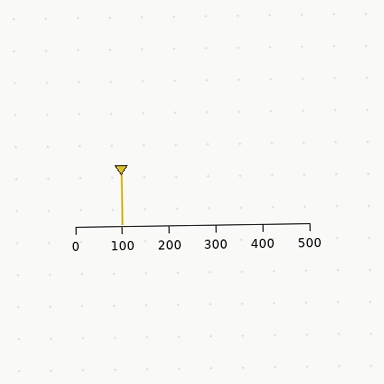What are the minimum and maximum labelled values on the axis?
The axis runs from 0 to 500.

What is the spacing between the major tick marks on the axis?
The major ticks are spaced 100 apart.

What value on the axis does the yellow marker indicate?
The marker indicates approximately 100.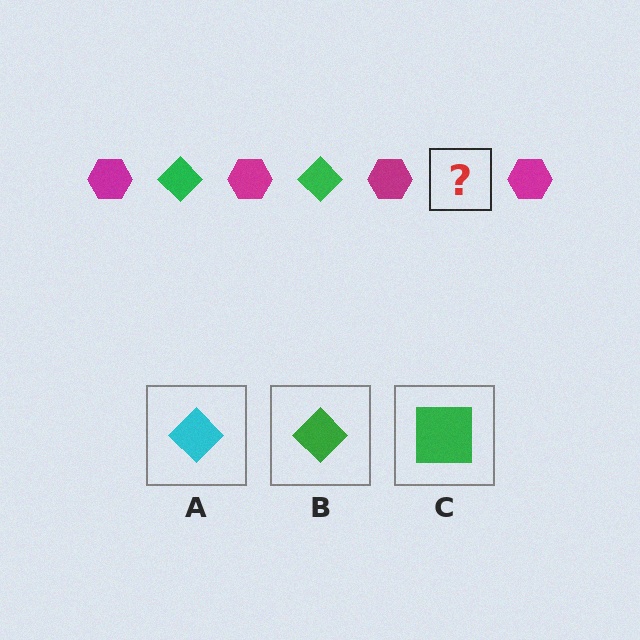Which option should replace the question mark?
Option B.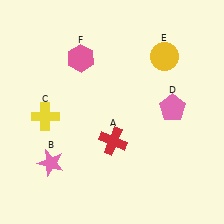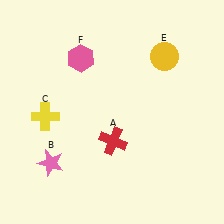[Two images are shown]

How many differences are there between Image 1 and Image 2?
There is 1 difference between the two images.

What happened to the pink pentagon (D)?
The pink pentagon (D) was removed in Image 2. It was in the top-right area of Image 1.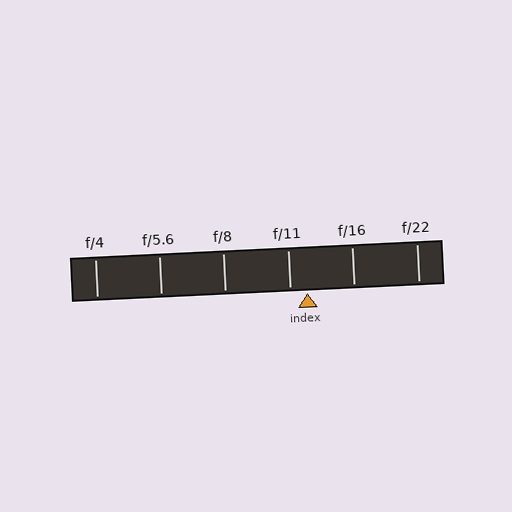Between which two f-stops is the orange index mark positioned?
The index mark is between f/11 and f/16.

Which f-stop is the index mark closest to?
The index mark is closest to f/11.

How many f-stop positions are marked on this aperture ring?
There are 6 f-stop positions marked.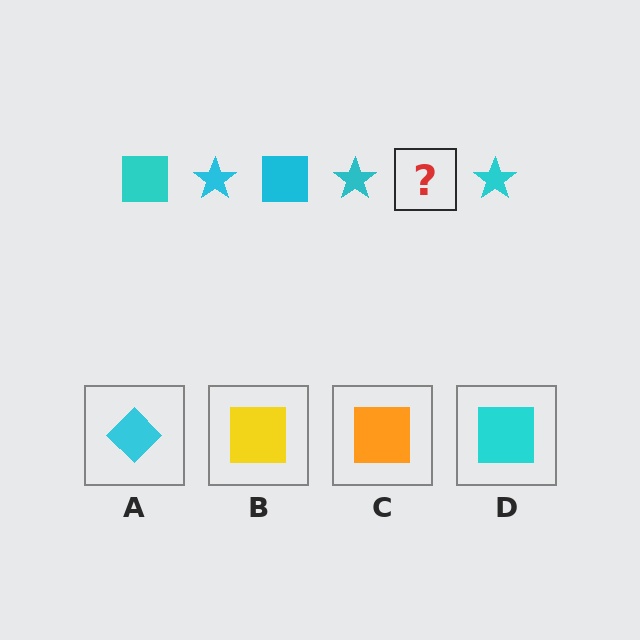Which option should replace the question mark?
Option D.